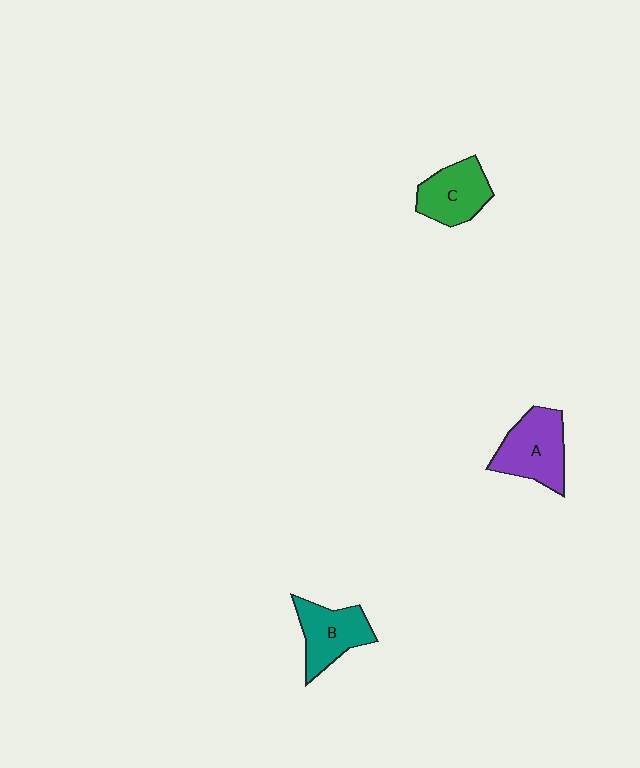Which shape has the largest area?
Shape A (purple).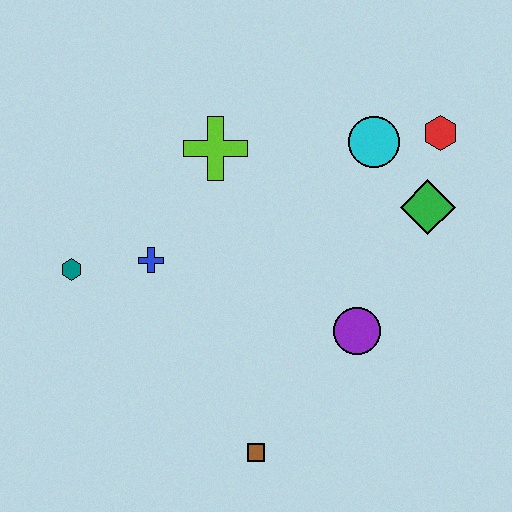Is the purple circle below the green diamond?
Yes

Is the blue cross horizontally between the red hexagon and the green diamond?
No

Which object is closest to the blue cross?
The teal hexagon is closest to the blue cross.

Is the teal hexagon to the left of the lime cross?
Yes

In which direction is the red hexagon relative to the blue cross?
The red hexagon is to the right of the blue cross.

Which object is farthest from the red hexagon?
The teal hexagon is farthest from the red hexagon.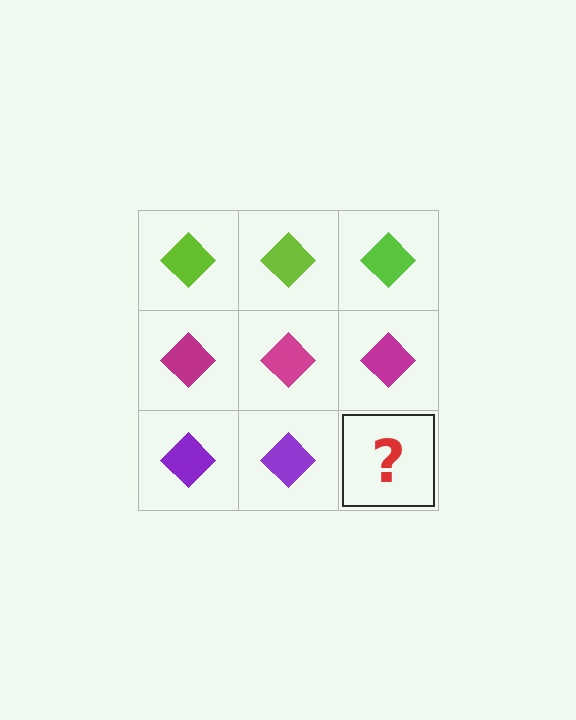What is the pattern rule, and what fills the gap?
The rule is that each row has a consistent color. The gap should be filled with a purple diamond.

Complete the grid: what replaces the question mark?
The question mark should be replaced with a purple diamond.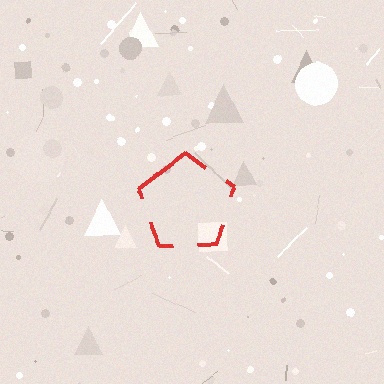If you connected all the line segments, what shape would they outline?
They would outline a pentagon.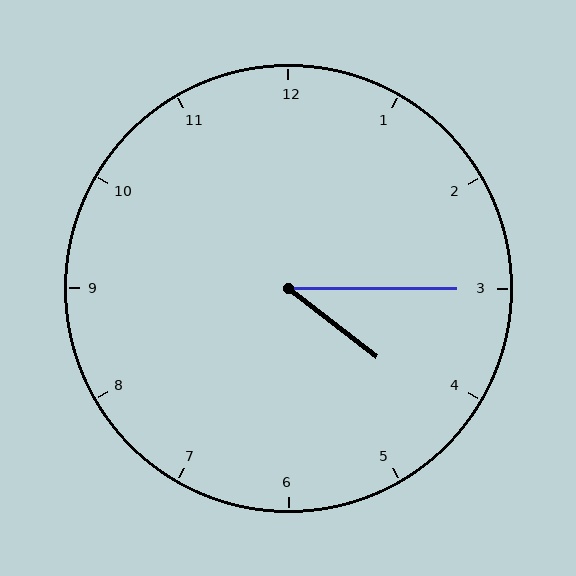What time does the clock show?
4:15.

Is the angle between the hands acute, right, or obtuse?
It is acute.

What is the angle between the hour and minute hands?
Approximately 38 degrees.